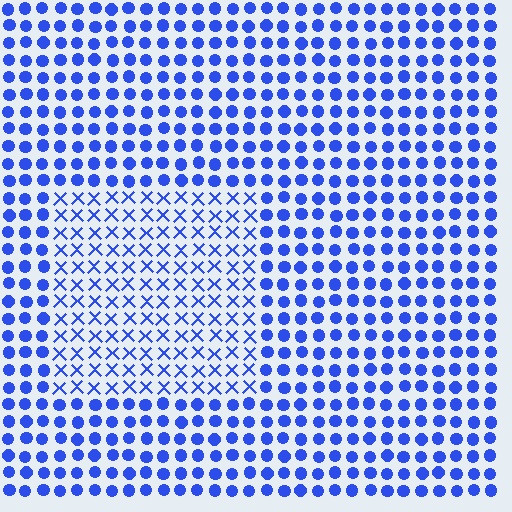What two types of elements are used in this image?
The image uses X marks inside the rectangle region and circles outside it.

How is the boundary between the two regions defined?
The boundary is defined by a change in element shape: X marks inside vs. circles outside. All elements share the same color and spacing.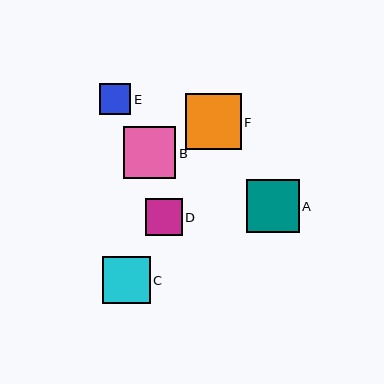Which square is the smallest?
Square E is the smallest with a size of approximately 31 pixels.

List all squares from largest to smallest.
From largest to smallest: F, A, B, C, D, E.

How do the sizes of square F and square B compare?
Square F and square B are approximately the same size.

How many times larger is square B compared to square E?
Square B is approximately 1.7 times the size of square E.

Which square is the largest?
Square F is the largest with a size of approximately 55 pixels.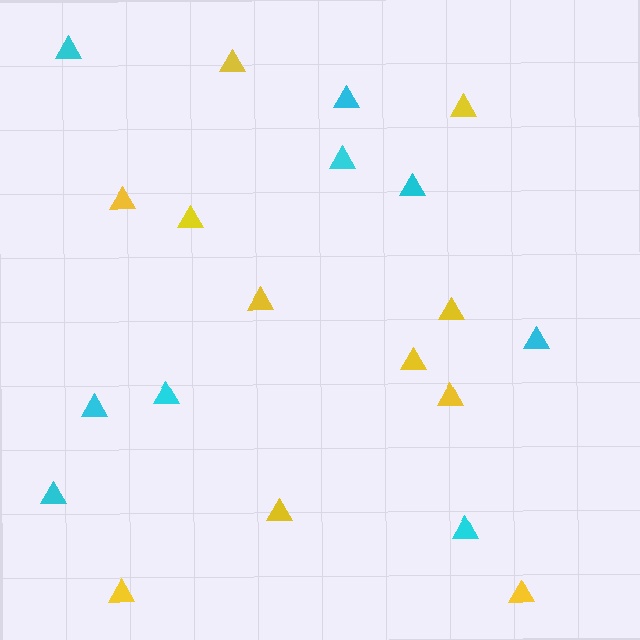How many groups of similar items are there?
There are 2 groups: one group of cyan triangles (9) and one group of yellow triangles (11).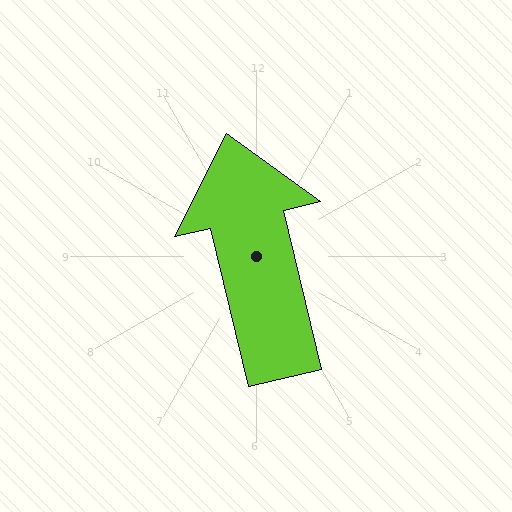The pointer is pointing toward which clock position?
Roughly 12 o'clock.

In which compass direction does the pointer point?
North.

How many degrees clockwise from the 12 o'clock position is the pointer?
Approximately 347 degrees.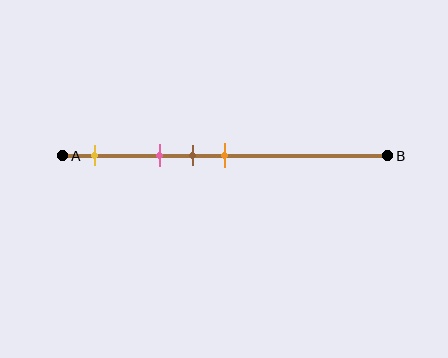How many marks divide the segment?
There are 4 marks dividing the segment.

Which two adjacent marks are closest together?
The brown and orange marks are the closest adjacent pair.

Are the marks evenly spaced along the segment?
No, the marks are not evenly spaced.